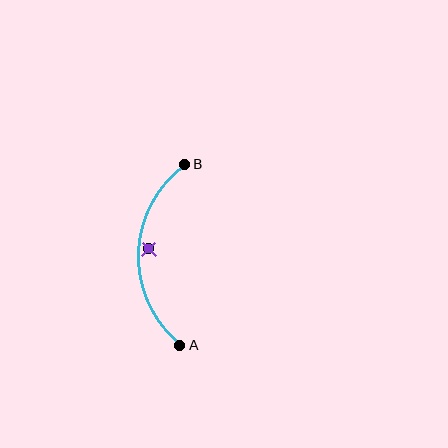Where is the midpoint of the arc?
The arc midpoint is the point on the curve farthest from the straight line joining A and B. It sits to the left of that line.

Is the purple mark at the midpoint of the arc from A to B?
No — the purple mark does not lie on the arc at all. It sits slightly inside the curve.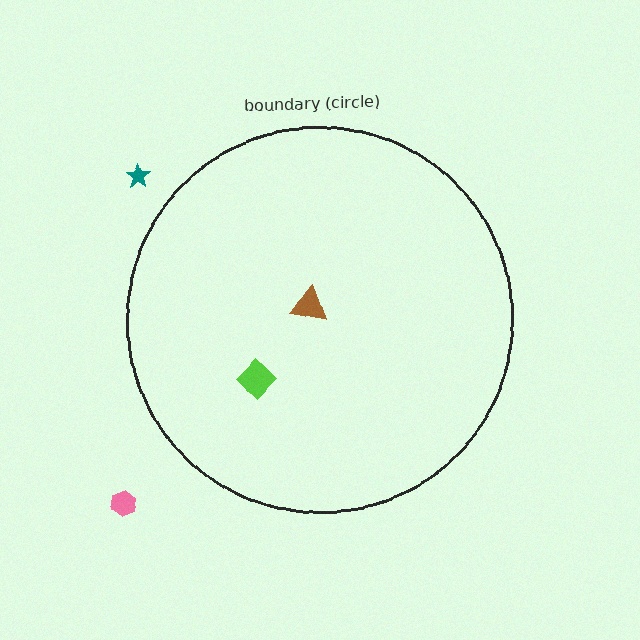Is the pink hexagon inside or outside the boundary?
Outside.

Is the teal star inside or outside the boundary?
Outside.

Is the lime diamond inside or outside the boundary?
Inside.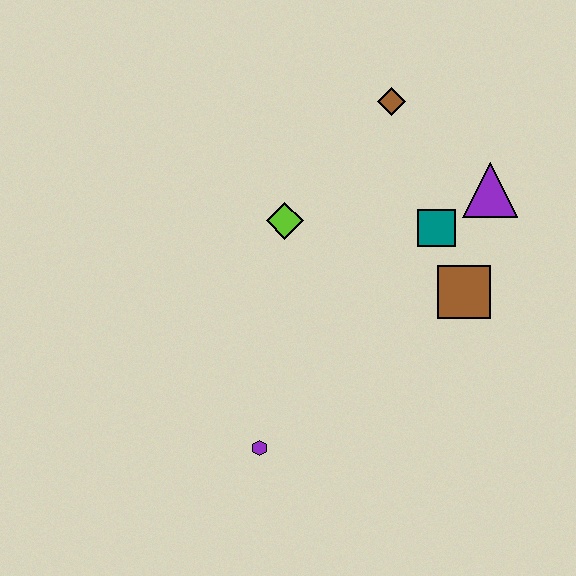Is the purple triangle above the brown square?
Yes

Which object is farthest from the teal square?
The purple hexagon is farthest from the teal square.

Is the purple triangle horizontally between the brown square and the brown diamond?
No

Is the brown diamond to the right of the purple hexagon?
Yes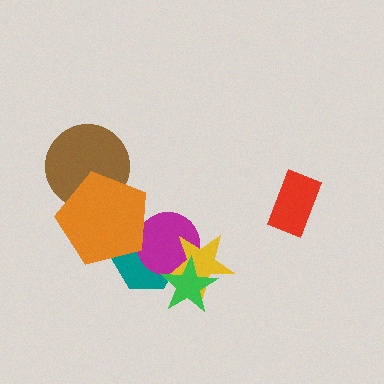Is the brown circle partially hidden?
Yes, it is partially covered by another shape.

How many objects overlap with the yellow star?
3 objects overlap with the yellow star.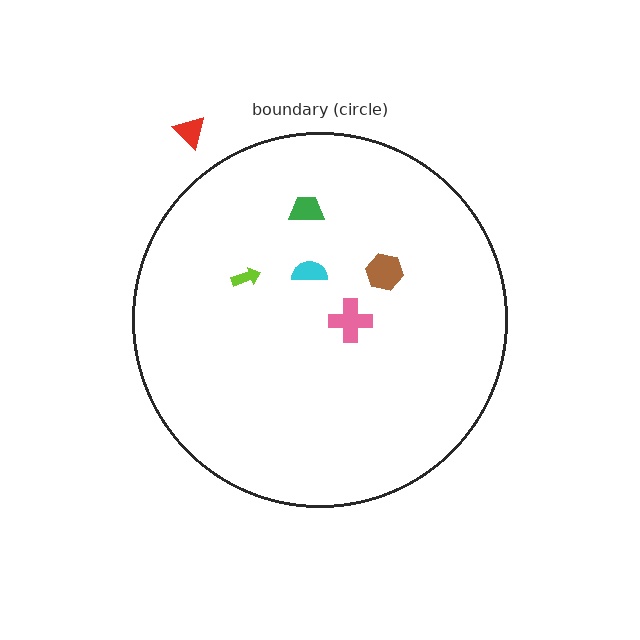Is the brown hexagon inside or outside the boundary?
Inside.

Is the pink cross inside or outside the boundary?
Inside.